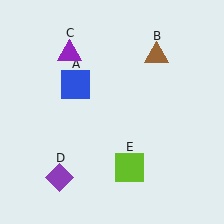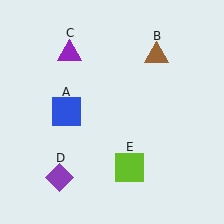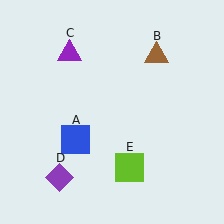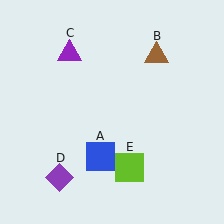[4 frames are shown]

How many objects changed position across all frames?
1 object changed position: blue square (object A).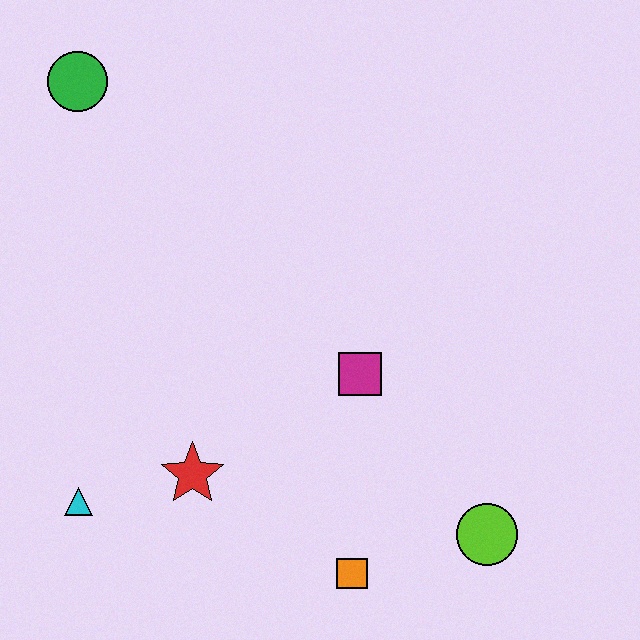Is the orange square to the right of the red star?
Yes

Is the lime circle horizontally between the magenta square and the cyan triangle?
No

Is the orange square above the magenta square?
No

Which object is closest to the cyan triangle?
The red star is closest to the cyan triangle.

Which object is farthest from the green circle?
The lime circle is farthest from the green circle.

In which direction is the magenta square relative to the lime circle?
The magenta square is above the lime circle.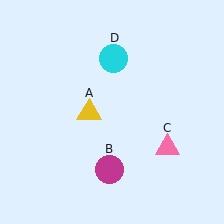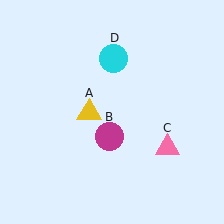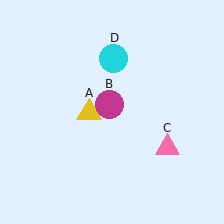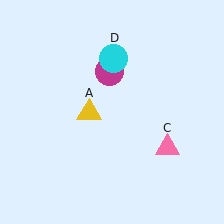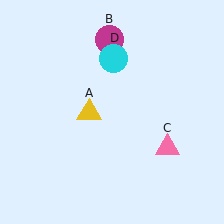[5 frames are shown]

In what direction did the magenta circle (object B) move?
The magenta circle (object B) moved up.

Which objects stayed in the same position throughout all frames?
Yellow triangle (object A) and pink triangle (object C) and cyan circle (object D) remained stationary.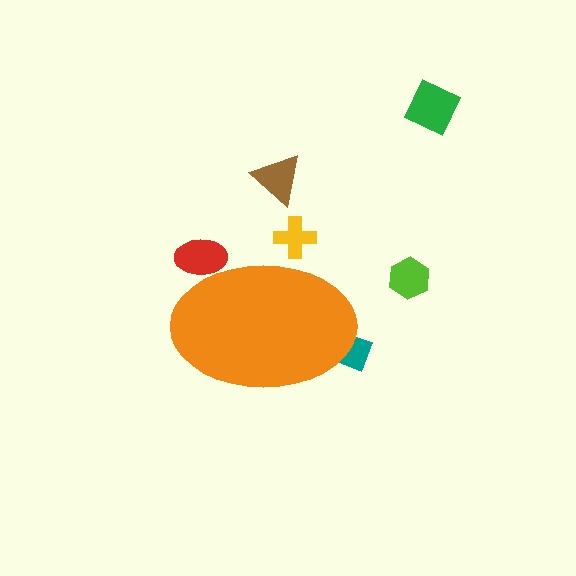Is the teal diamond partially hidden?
Yes, the teal diamond is partially hidden behind the orange ellipse.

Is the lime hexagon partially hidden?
No, the lime hexagon is fully visible.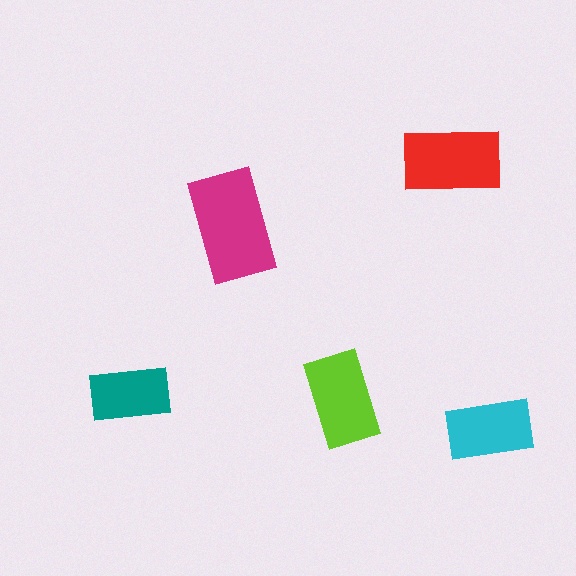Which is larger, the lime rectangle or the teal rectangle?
The lime one.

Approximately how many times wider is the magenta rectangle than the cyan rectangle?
About 1.5 times wider.